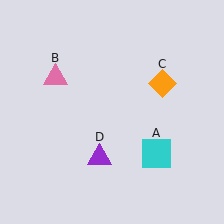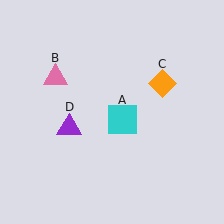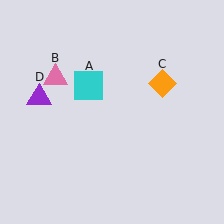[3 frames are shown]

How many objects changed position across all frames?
2 objects changed position: cyan square (object A), purple triangle (object D).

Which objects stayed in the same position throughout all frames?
Pink triangle (object B) and orange diamond (object C) remained stationary.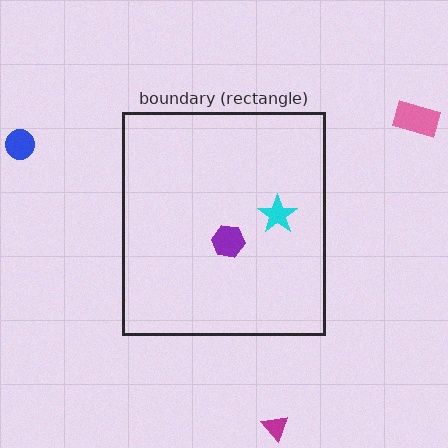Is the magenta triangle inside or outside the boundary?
Outside.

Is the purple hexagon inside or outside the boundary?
Inside.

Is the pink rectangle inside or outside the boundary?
Outside.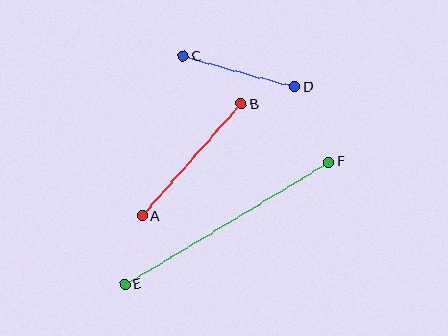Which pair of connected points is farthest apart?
Points E and F are farthest apart.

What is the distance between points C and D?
The distance is approximately 115 pixels.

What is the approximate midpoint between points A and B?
The midpoint is at approximately (192, 160) pixels.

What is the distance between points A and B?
The distance is approximately 150 pixels.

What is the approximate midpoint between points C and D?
The midpoint is at approximately (239, 72) pixels.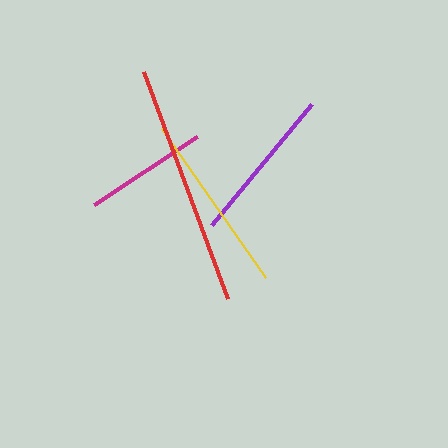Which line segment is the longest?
The red line is the longest at approximately 241 pixels.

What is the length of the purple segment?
The purple segment is approximately 158 pixels long.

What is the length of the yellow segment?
The yellow segment is approximately 182 pixels long.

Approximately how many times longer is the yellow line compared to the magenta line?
The yellow line is approximately 1.5 times the length of the magenta line.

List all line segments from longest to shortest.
From longest to shortest: red, yellow, purple, magenta.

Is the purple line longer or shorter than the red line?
The red line is longer than the purple line.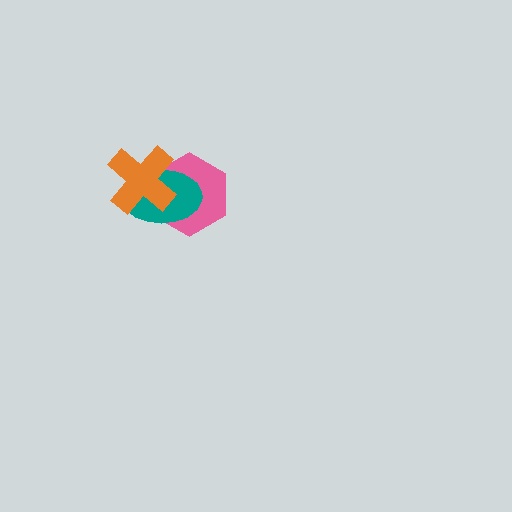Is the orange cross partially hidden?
No, no other shape covers it.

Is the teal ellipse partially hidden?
Yes, it is partially covered by another shape.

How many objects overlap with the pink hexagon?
2 objects overlap with the pink hexagon.